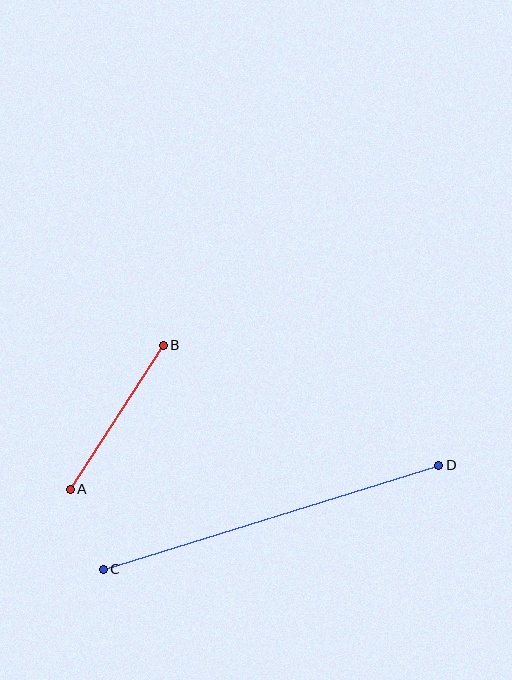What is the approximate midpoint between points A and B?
The midpoint is at approximately (117, 417) pixels.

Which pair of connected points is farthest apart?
Points C and D are farthest apart.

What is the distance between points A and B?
The distance is approximately 171 pixels.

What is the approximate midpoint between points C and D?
The midpoint is at approximately (271, 517) pixels.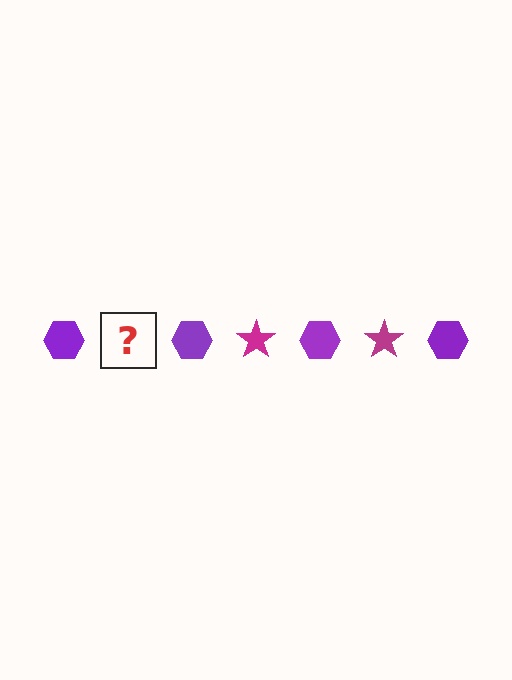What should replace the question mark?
The question mark should be replaced with a magenta star.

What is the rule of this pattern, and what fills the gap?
The rule is that the pattern alternates between purple hexagon and magenta star. The gap should be filled with a magenta star.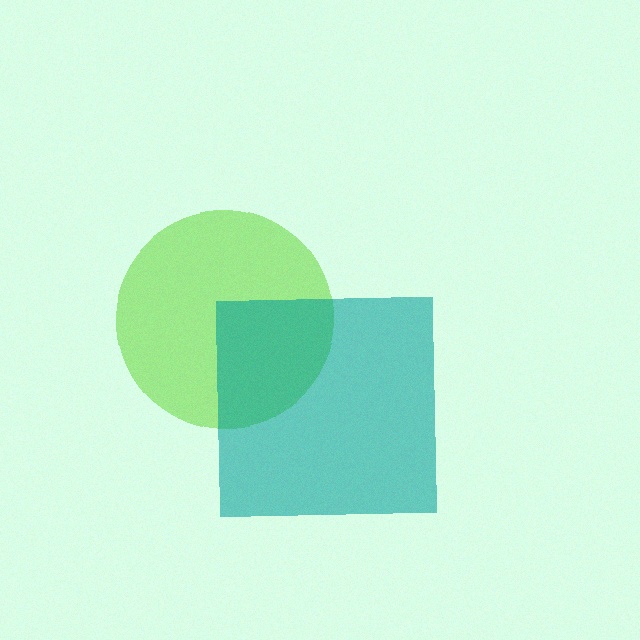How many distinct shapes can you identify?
There are 2 distinct shapes: a lime circle, a teal square.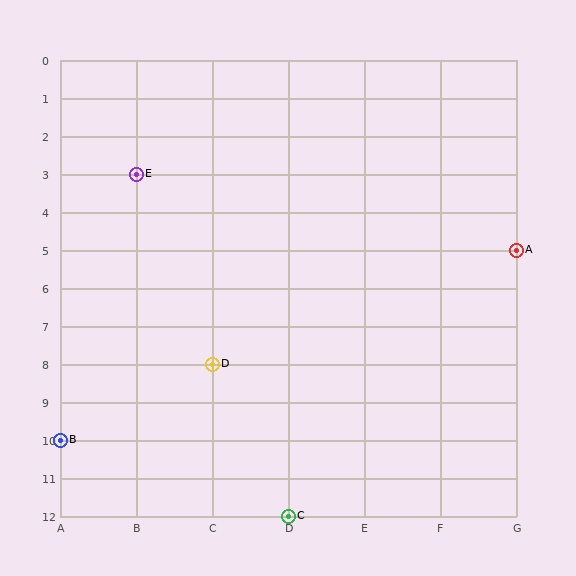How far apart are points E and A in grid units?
Points E and A are 5 columns and 2 rows apart (about 5.4 grid units diagonally).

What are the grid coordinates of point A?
Point A is at grid coordinates (G, 5).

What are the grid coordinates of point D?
Point D is at grid coordinates (C, 8).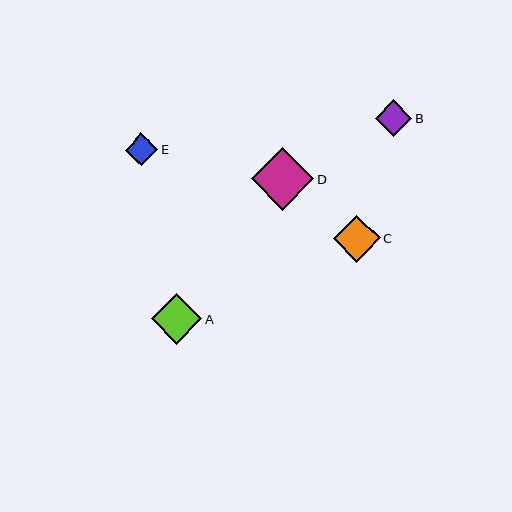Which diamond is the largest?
Diamond D is the largest with a size of approximately 62 pixels.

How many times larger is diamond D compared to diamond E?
Diamond D is approximately 1.9 times the size of diamond E.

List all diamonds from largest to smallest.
From largest to smallest: D, A, C, B, E.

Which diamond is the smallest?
Diamond E is the smallest with a size of approximately 33 pixels.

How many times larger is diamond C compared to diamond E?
Diamond C is approximately 1.4 times the size of diamond E.